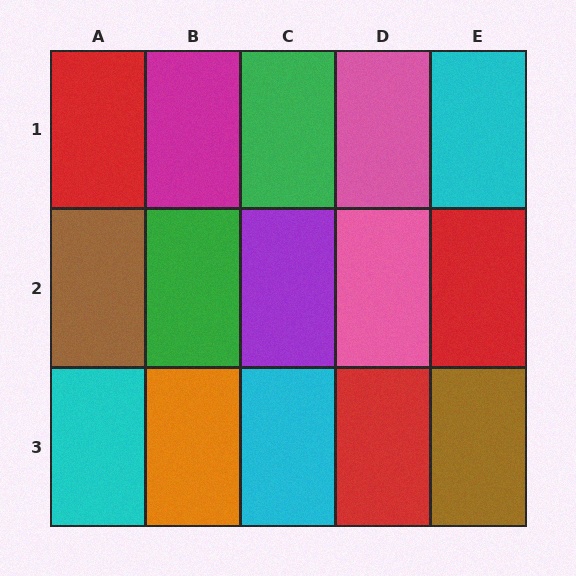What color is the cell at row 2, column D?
Pink.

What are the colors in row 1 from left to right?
Red, magenta, green, pink, cyan.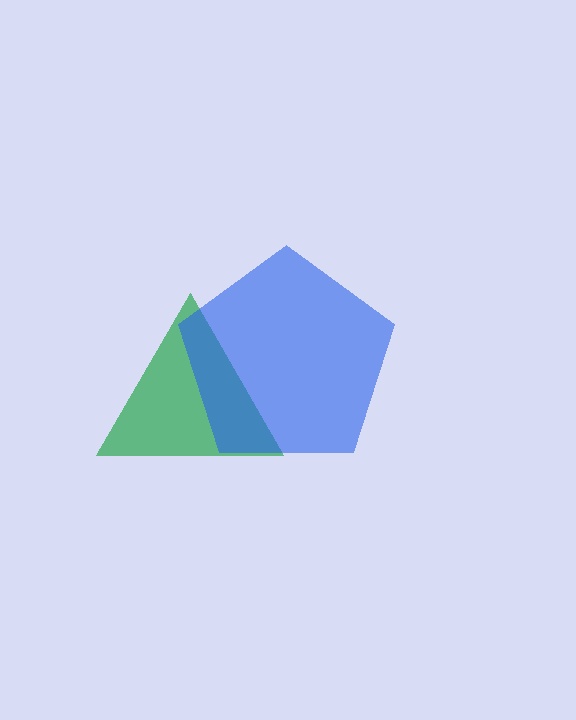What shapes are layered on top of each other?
The layered shapes are: a green triangle, a blue pentagon.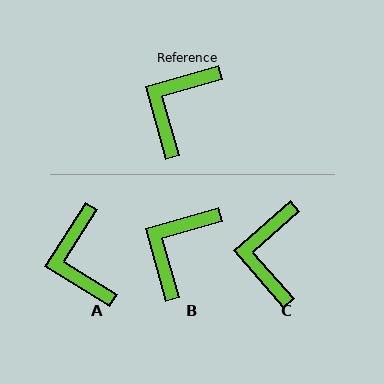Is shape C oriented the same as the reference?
No, it is off by about 25 degrees.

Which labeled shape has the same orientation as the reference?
B.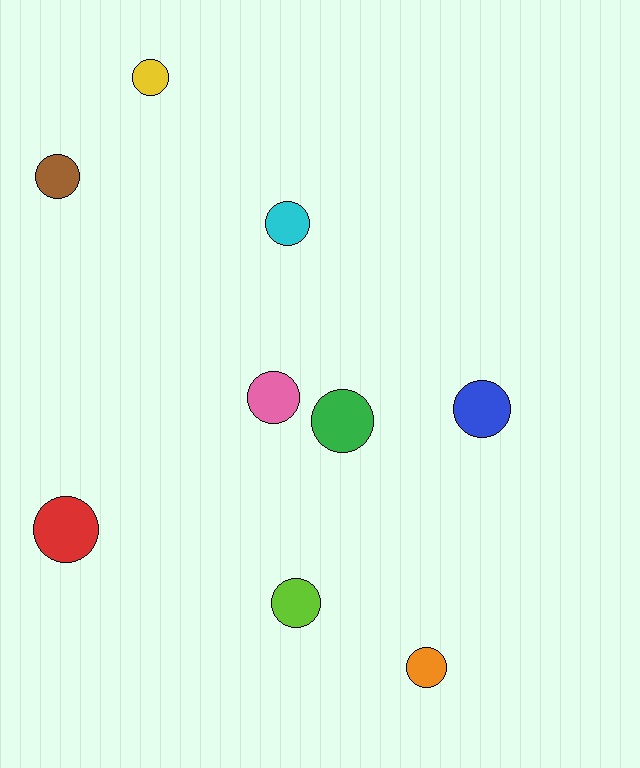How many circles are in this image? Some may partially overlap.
There are 9 circles.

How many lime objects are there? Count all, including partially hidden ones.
There is 1 lime object.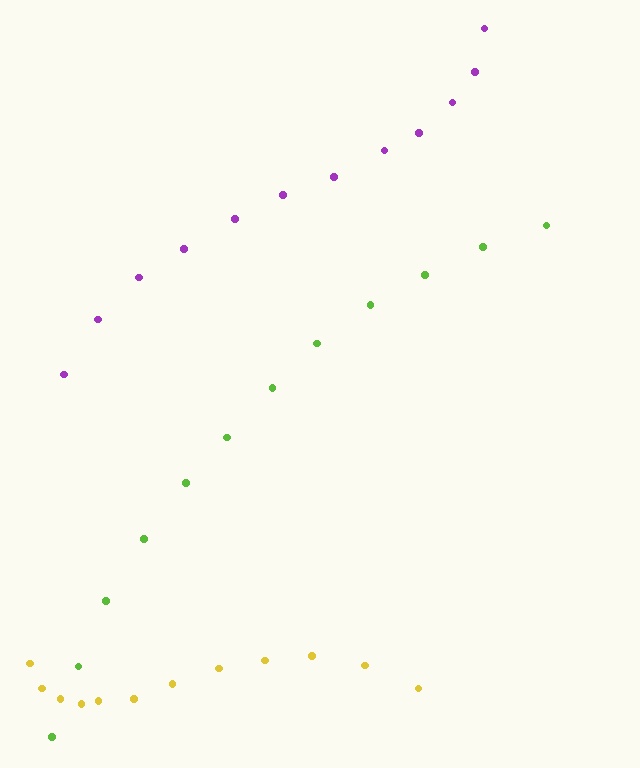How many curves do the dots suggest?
There are 3 distinct paths.